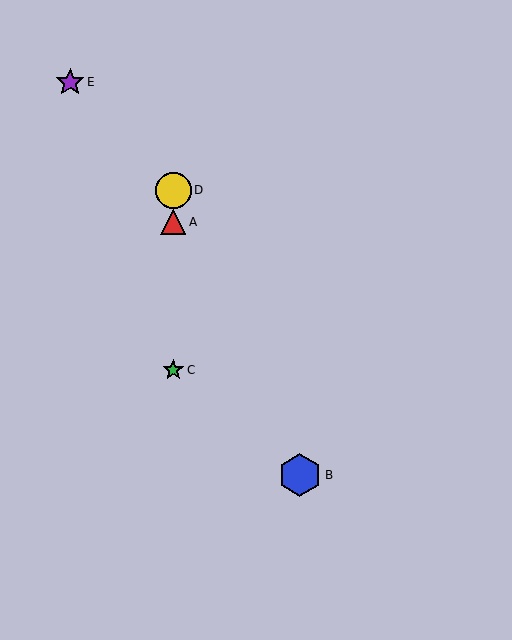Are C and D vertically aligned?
Yes, both are at x≈173.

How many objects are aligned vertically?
3 objects (A, C, D) are aligned vertically.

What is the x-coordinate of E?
Object E is at x≈70.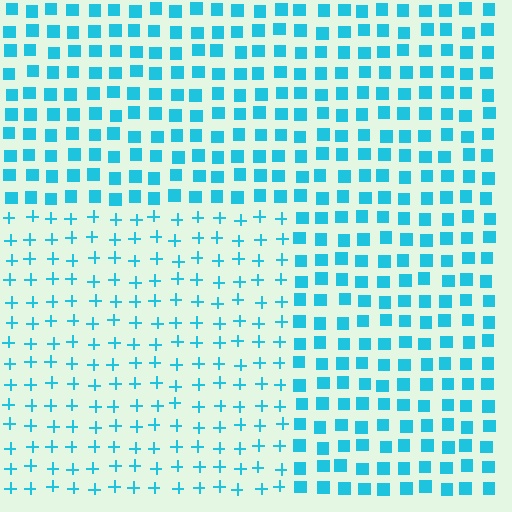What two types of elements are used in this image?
The image uses plus signs inside the rectangle region and squares outside it.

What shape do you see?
I see a rectangle.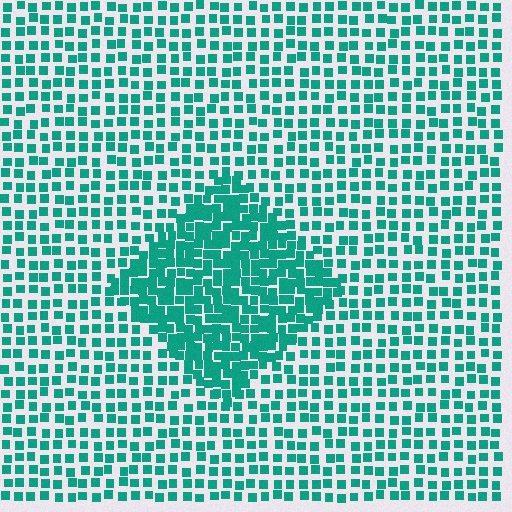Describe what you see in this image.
The image contains small teal elements arranged at two different densities. A diamond-shaped region is visible where the elements are more densely packed than the surrounding area.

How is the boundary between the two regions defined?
The boundary is defined by a change in element density (approximately 1.9x ratio). All elements are the same color, size, and shape.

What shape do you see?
I see a diamond.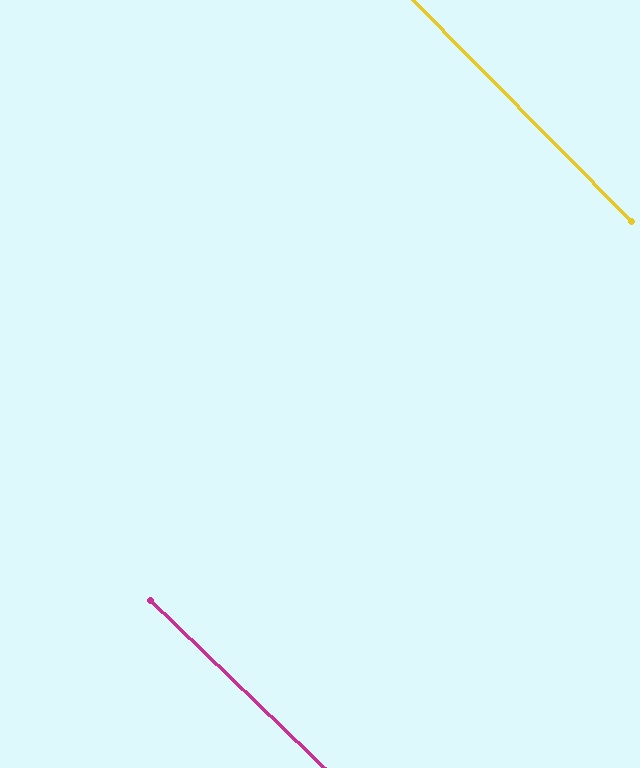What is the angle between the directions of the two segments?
Approximately 2 degrees.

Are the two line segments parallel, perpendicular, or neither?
Parallel — their directions differ by only 1.7°.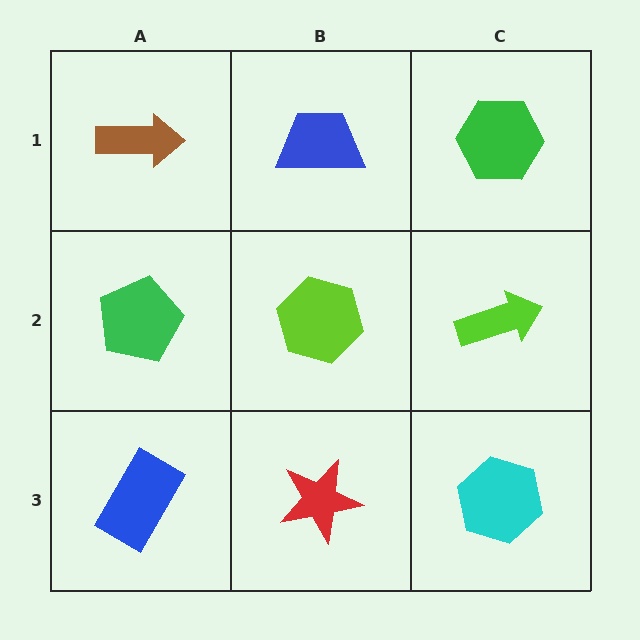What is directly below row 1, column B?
A lime hexagon.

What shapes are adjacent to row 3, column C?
A lime arrow (row 2, column C), a red star (row 3, column B).